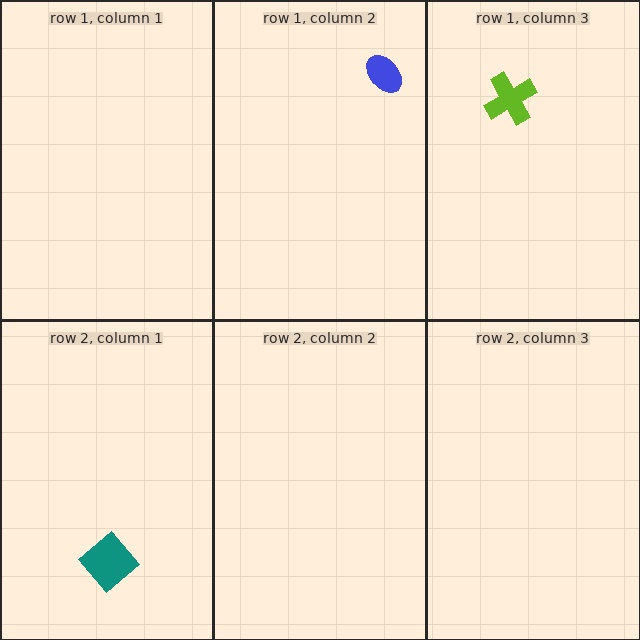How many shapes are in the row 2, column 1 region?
1.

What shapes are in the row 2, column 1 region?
The teal diamond.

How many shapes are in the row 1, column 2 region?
1.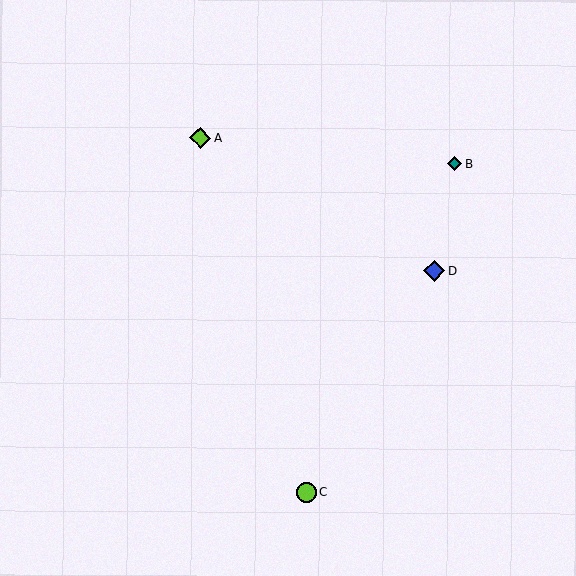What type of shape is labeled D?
Shape D is a blue diamond.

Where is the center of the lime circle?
The center of the lime circle is at (306, 492).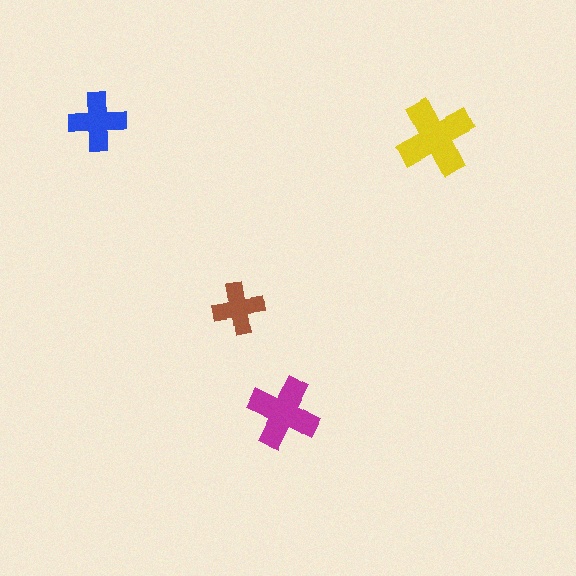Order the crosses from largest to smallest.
the yellow one, the magenta one, the blue one, the brown one.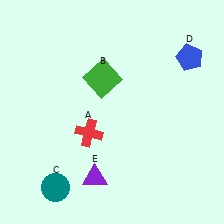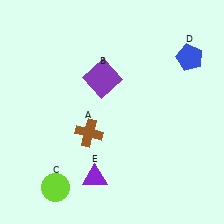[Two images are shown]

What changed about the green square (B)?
In Image 1, B is green. In Image 2, it changed to purple.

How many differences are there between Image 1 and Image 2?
There are 3 differences between the two images.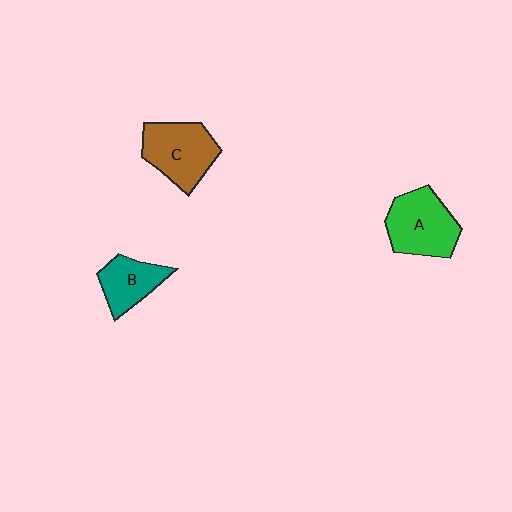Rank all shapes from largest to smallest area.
From largest to smallest: A (green), C (brown), B (teal).